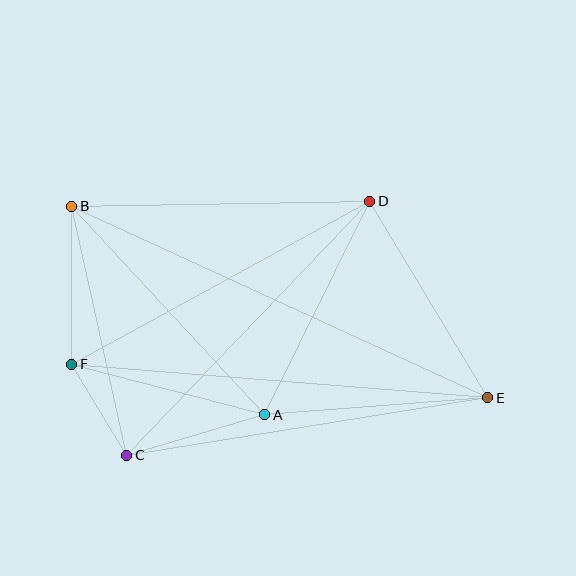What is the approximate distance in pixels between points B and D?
The distance between B and D is approximately 298 pixels.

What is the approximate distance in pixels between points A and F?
The distance between A and F is approximately 200 pixels.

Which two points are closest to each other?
Points C and F are closest to each other.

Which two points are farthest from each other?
Points B and E are farthest from each other.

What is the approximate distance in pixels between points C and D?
The distance between C and D is approximately 351 pixels.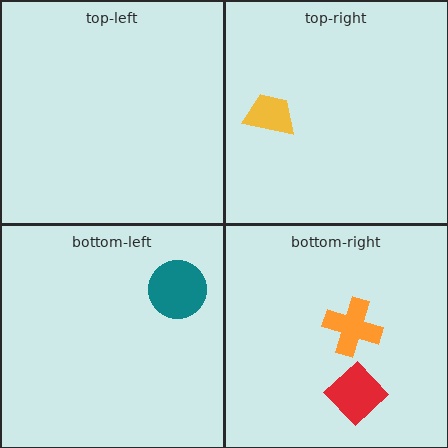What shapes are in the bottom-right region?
The orange cross, the red diamond.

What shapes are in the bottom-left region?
The teal circle.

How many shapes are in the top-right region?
1.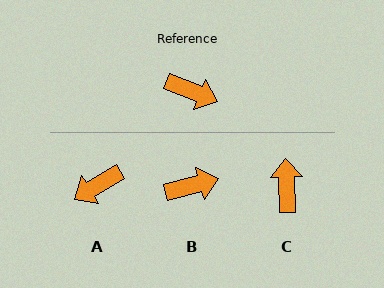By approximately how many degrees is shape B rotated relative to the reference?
Approximately 37 degrees counter-clockwise.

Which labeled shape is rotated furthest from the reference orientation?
A, about 126 degrees away.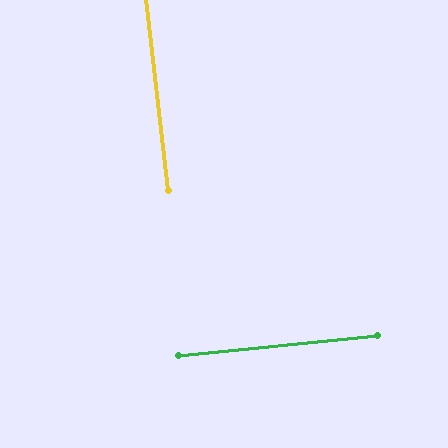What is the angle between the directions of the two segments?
Approximately 89 degrees.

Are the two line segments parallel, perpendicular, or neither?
Perpendicular — they meet at approximately 89°.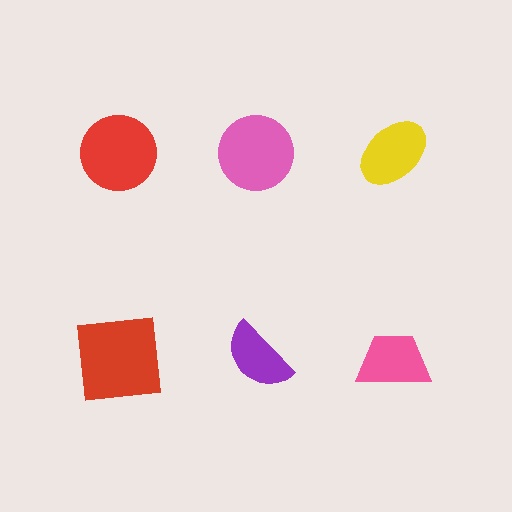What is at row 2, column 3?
A pink trapezoid.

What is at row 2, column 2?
A purple semicircle.